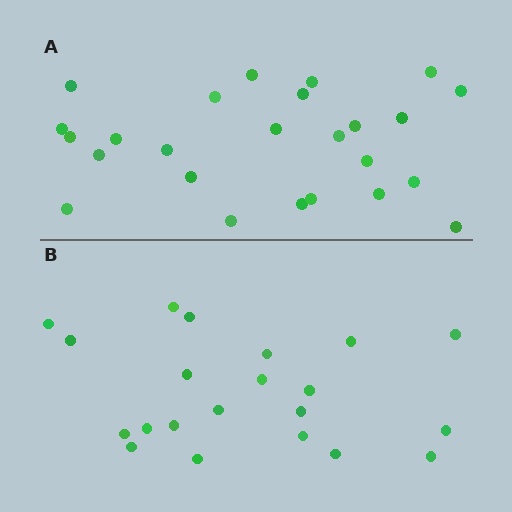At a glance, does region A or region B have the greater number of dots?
Region A (the top region) has more dots.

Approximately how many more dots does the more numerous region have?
Region A has about 4 more dots than region B.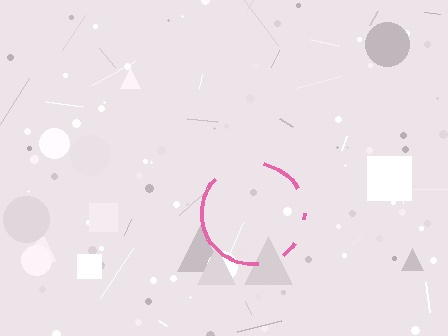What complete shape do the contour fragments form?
The contour fragments form a circle.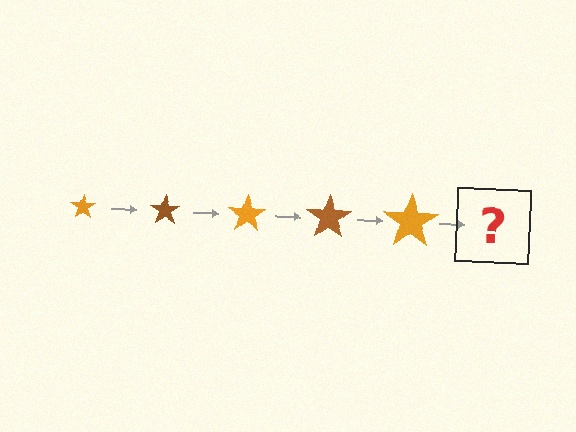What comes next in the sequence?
The next element should be a brown star, larger than the previous one.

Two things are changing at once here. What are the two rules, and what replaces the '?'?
The two rules are that the star grows larger each step and the color cycles through orange and brown. The '?' should be a brown star, larger than the previous one.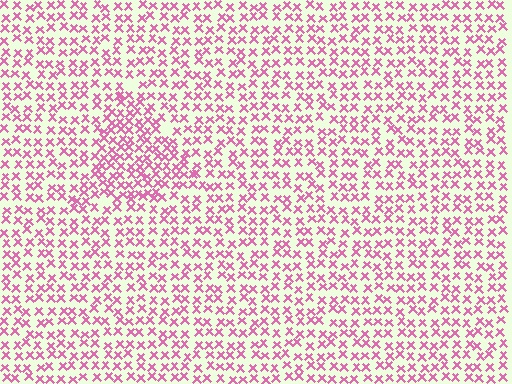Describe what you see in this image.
The image contains small pink elements arranged at two different densities. A triangle-shaped region is visible where the elements are more densely packed than the surrounding area.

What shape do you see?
I see a triangle.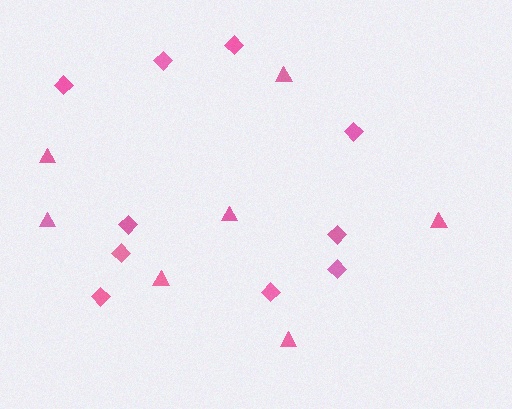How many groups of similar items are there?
There are 2 groups: one group of diamonds (10) and one group of triangles (7).